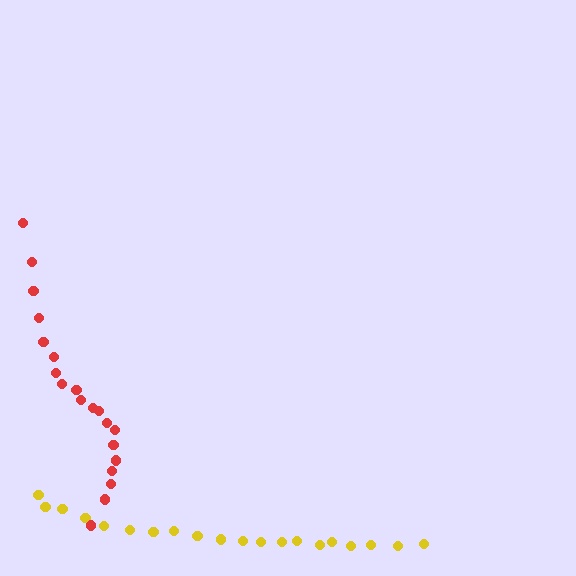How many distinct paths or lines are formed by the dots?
There are 2 distinct paths.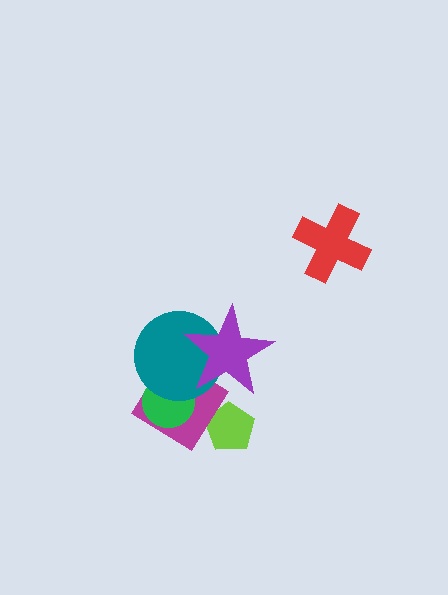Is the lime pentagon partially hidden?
Yes, it is partially covered by another shape.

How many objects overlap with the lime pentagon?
1 object overlaps with the lime pentagon.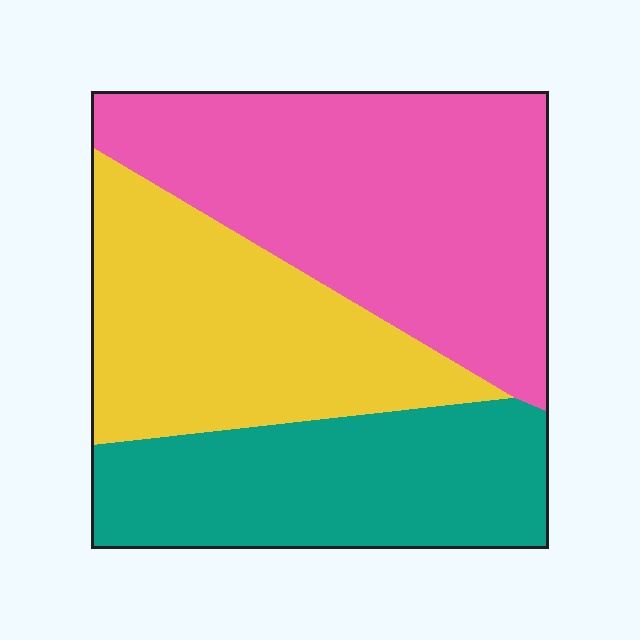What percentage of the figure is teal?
Teal takes up about one quarter (1/4) of the figure.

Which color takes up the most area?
Pink, at roughly 40%.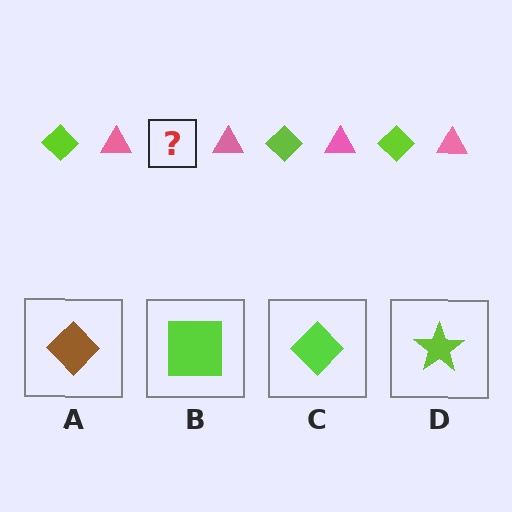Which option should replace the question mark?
Option C.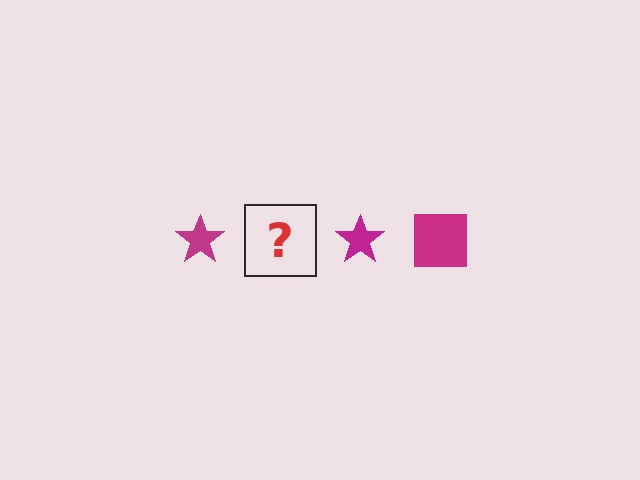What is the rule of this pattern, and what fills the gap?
The rule is that the pattern cycles through star, square shapes in magenta. The gap should be filled with a magenta square.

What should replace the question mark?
The question mark should be replaced with a magenta square.